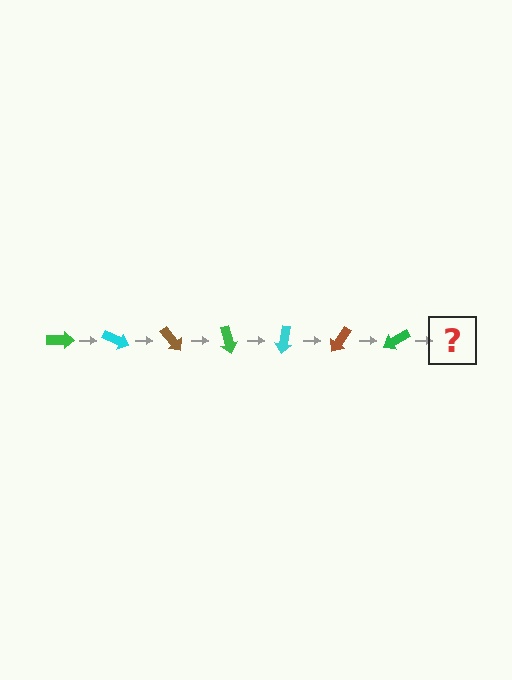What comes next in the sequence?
The next element should be a cyan arrow, rotated 175 degrees from the start.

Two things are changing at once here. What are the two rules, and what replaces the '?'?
The two rules are that it rotates 25 degrees each step and the color cycles through green, cyan, and brown. The '?' should be a cyan arrow, rotated 175 degrees from the start.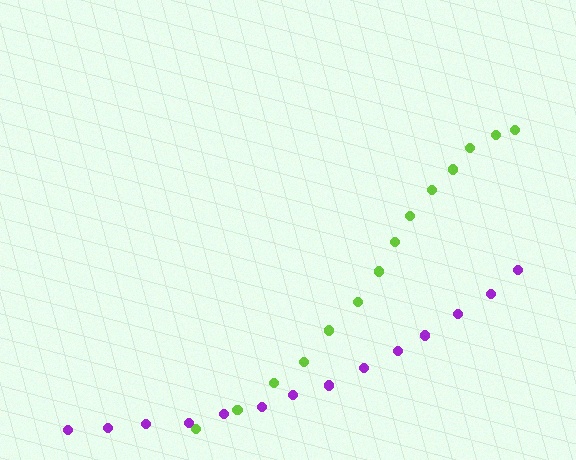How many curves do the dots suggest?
There are 2 distinct paths.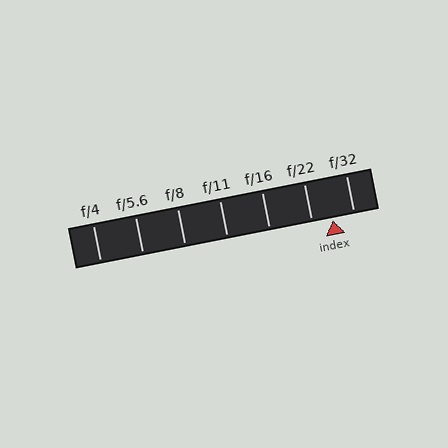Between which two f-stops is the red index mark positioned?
The index mark is between f/22 and f/32.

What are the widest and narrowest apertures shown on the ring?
The widest aperture shown is f/4 and the narrowest is f/32.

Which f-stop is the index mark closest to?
The index mark is closest to f/22.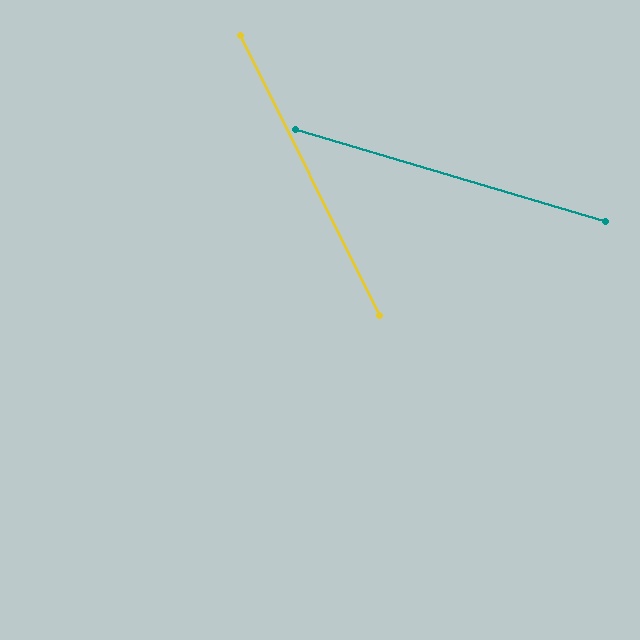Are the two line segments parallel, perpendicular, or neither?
Neither parallel nor perpendicular — they differ by about 47°.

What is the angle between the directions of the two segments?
Approximately 47 degrees.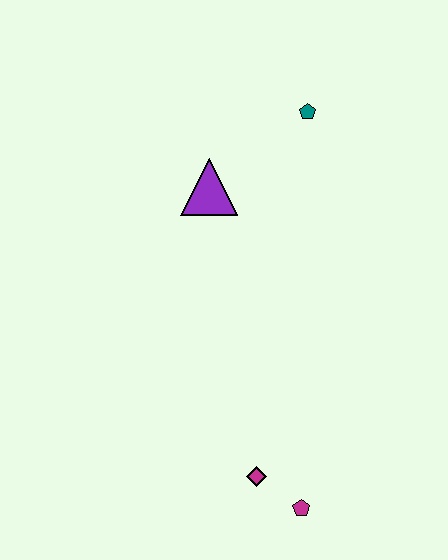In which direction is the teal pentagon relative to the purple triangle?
The teal pentagon is to the right of the purple triangle.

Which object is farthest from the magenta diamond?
The teal pentagon is farthest from the magenta diamond.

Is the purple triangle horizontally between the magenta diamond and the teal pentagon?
No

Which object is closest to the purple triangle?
The teal pentagon is closest to the purple triangle.